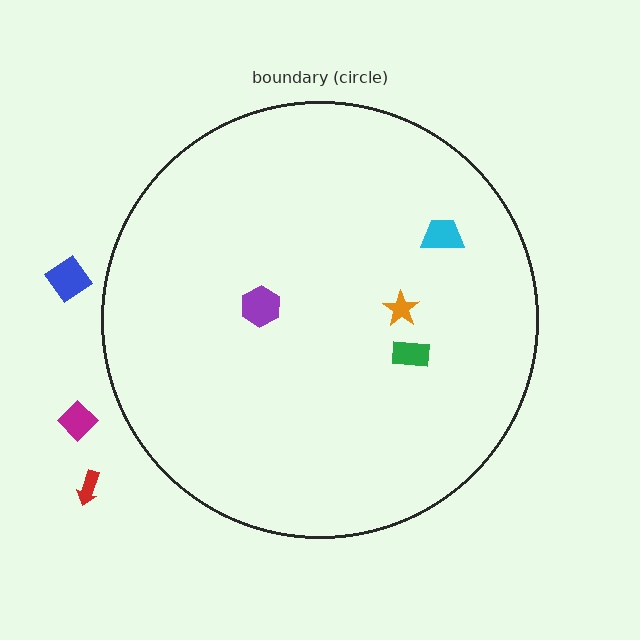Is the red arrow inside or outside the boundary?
Outside.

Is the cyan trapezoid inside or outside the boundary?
Inside.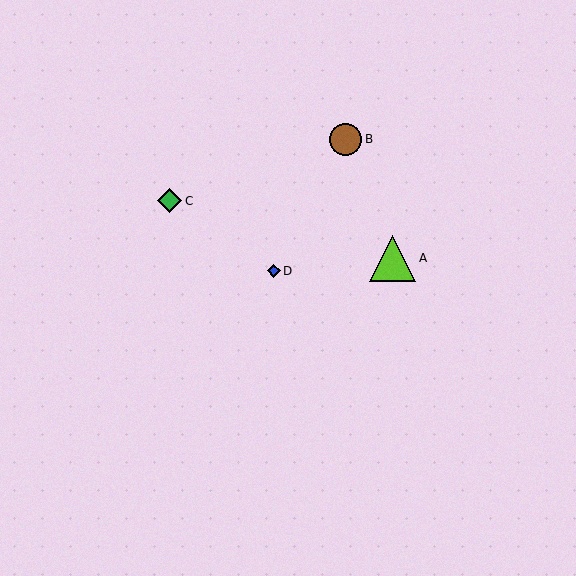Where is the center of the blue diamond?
The center of the blue diamond is at (274, 271).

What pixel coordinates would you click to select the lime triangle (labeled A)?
Click at (392, 258) to select the lime triangle A.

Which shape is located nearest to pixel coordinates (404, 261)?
The lime triangle (labeled A) at (392, 258) is nearest to that location.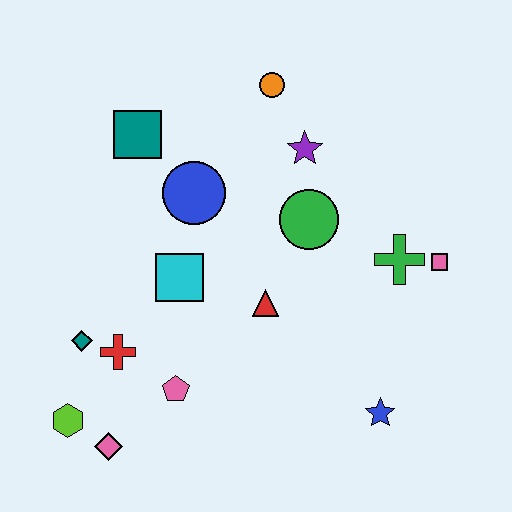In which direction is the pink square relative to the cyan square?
The pink square is to the right of the cyan square.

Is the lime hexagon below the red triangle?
Yes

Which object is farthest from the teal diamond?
The pink square is farthest from the teal diamond.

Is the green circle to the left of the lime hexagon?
No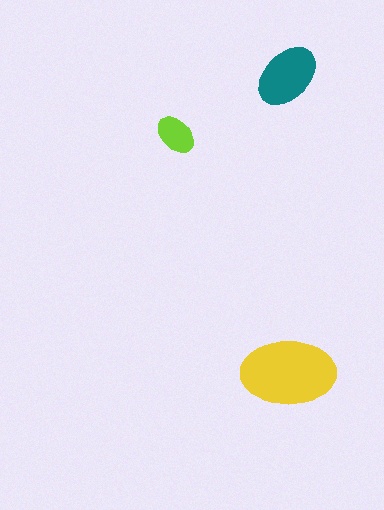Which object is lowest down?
The yellow ellipse is bottommost.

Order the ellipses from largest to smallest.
the yellow one, the teal one, the lime one.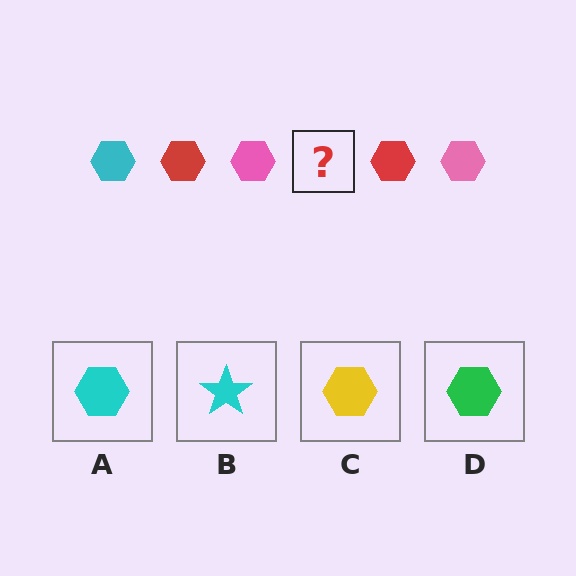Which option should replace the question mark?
Option A.